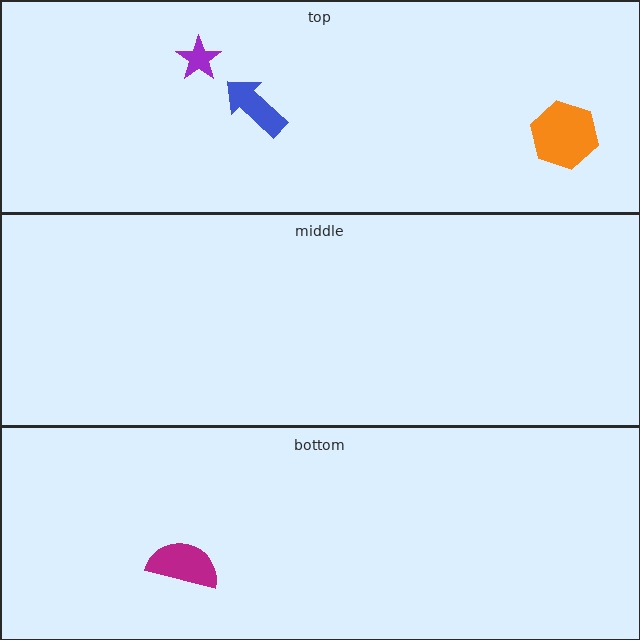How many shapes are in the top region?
3.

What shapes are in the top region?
The blue arrow, the purple star, the orange hexagon.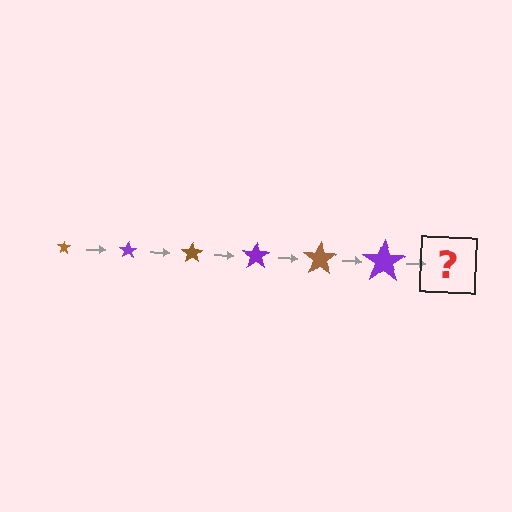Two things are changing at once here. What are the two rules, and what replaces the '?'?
The two rules are that the star grows larger each step and the color cycles through brown and purple. The '?' should be a brown star, larger than the previous one.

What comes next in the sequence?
The next element should be a brown star, larger than the previous one.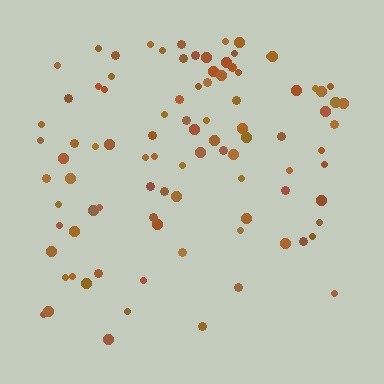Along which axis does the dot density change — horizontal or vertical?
Vertical.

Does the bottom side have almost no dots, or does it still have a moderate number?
Still a moderate number, just noticeably fewer than the top.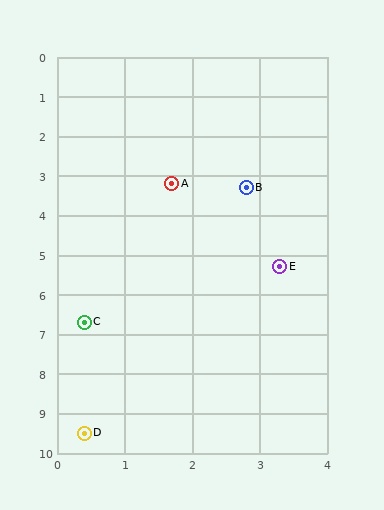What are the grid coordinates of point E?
Point E is at approximately (3.3, 5.3).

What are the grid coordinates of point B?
Point B is at approximately (2.8, 3.3).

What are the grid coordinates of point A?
Point A is at approximately (1.7, 3.2).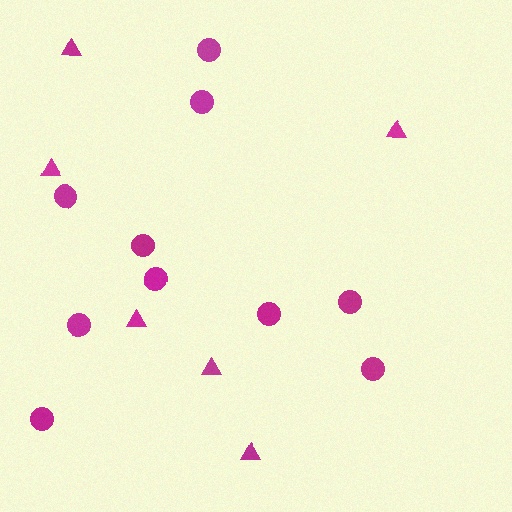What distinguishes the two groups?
There are 2 groups: one group of circles (10) and one group of triangles (6).